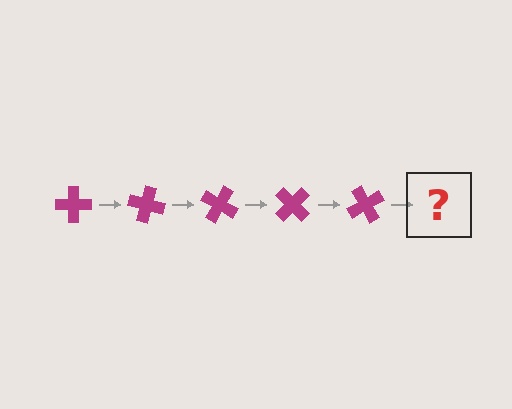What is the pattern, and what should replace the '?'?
The pattern is that the cross rotates 15 degrees each step. The '?' should be a magenta cross rotated 75 degrees.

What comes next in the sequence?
The next element should be a magenta cross rotated 75 degrees.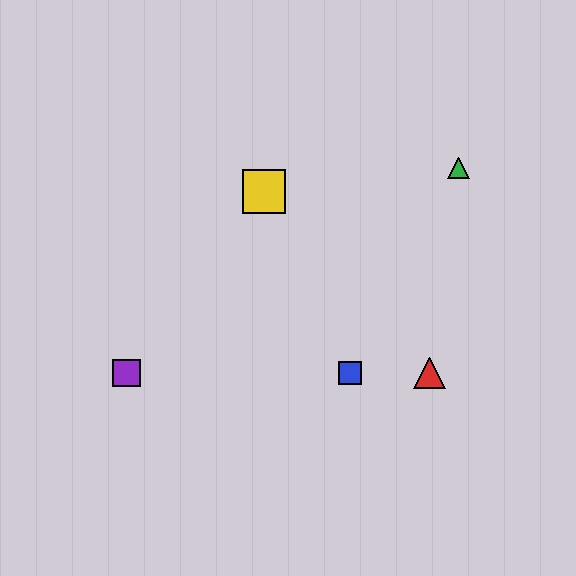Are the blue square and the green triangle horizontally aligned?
No, the blue square is at y≈373 and the green triangle is at y≈168.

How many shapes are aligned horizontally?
3 shapes (the red triangle, the blue square, the purple square) are aligned horizontally.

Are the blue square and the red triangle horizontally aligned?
Yes, both are at y≈373.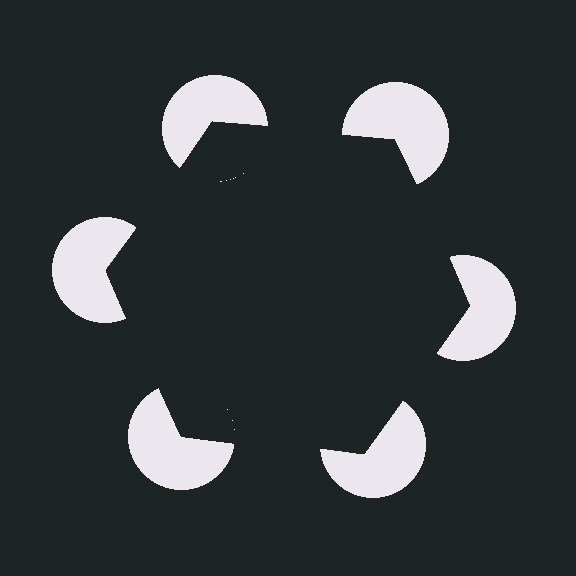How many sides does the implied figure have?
6 sides.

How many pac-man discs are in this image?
There are 6 — one at each vertex of the illusory hexagon.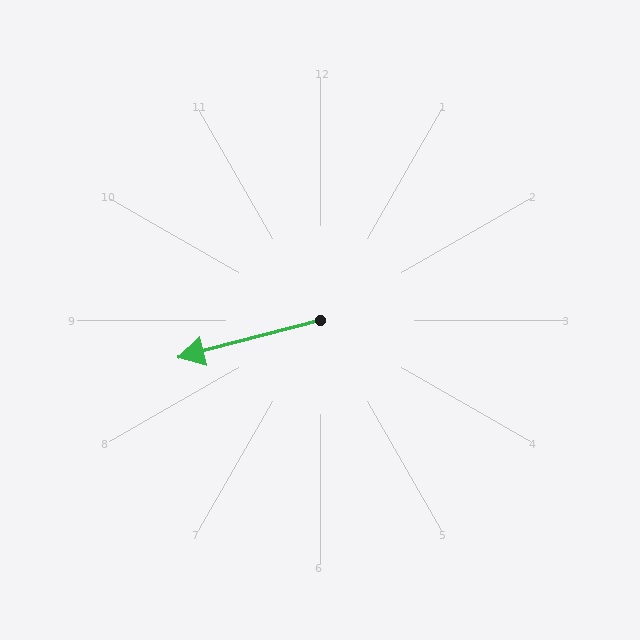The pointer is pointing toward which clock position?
Roughly 9 o'clock.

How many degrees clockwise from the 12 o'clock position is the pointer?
Approximately 255 degrees.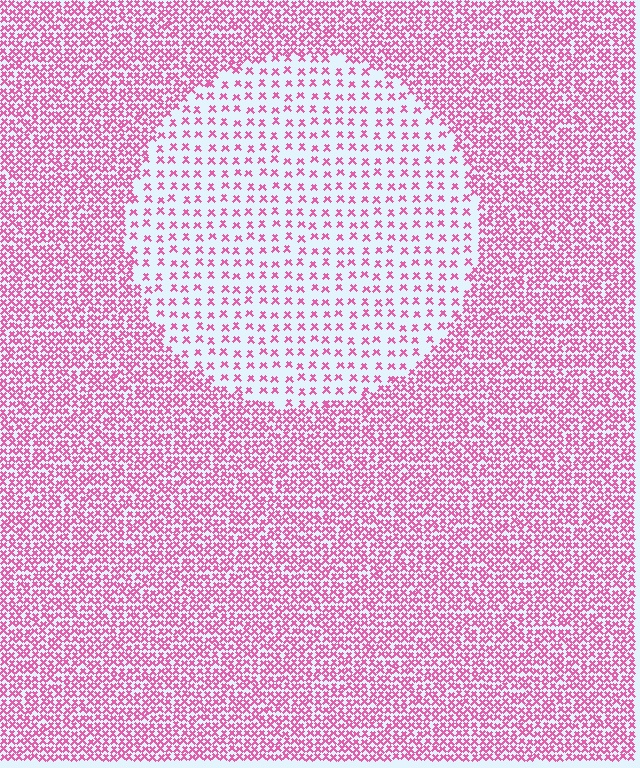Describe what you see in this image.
The image contains small pink elements arranged at two different densities. A circle-shaped region is visible where the elements are less densely packed than the surrounding area.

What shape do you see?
I see a circle.